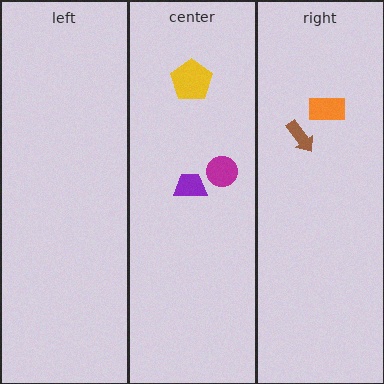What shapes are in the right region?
The brown arrow, the orange rectangle.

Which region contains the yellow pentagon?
The center region.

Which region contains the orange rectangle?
The right region.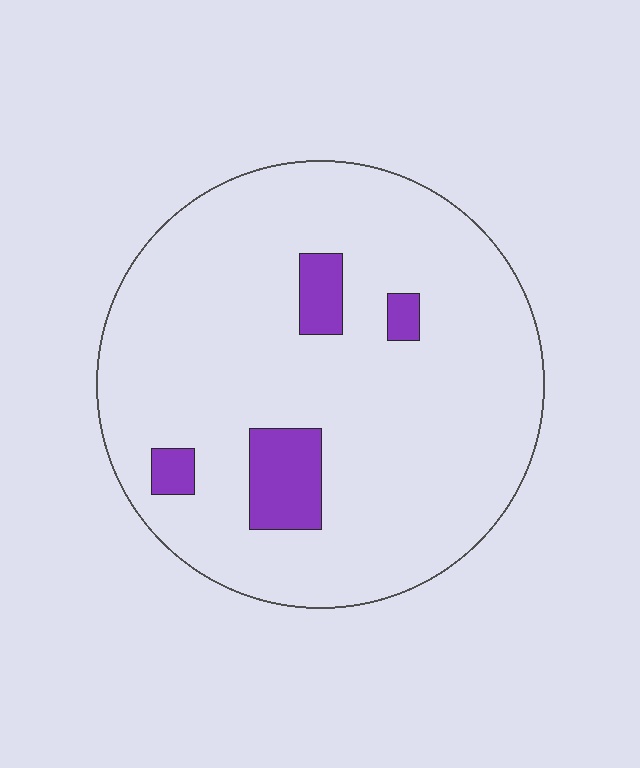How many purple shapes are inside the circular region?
4.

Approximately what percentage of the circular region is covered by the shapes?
Approximately 10%.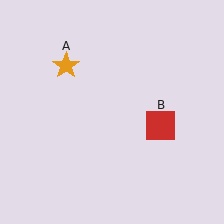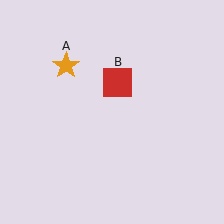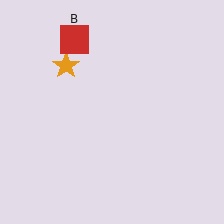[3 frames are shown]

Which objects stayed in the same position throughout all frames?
Orange star (object A) remained stationary.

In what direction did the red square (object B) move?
The red square (object B) moved up and to the left.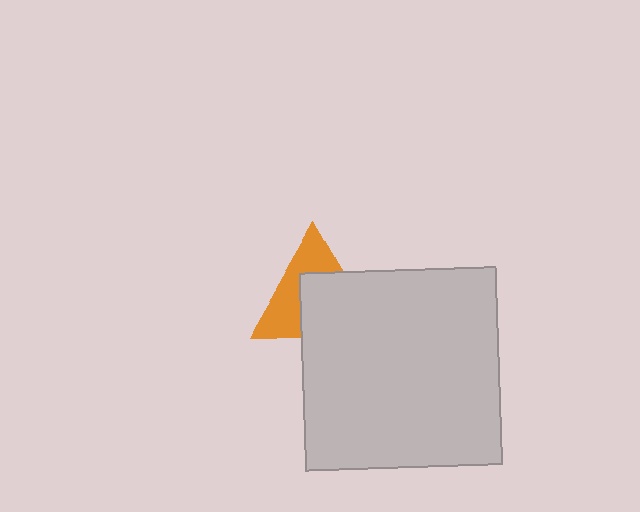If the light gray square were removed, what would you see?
You would see the complete orange triangle.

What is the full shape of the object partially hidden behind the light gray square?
The partially hidden object is an orange triangle.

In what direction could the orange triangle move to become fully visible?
The orange triangle could move up. That would shift it out from behind the light gray square entirely.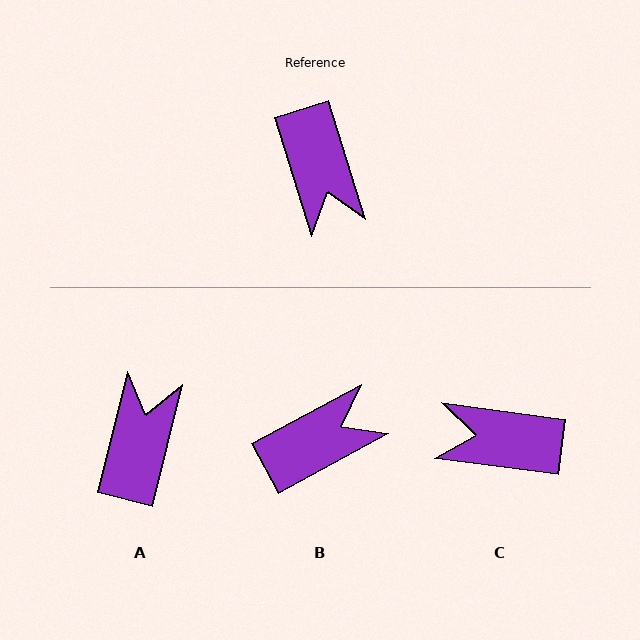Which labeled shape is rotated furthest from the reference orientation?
A, about 149 degrees away.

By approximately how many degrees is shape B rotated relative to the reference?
Approximately 101 degrees counter-clockwise.